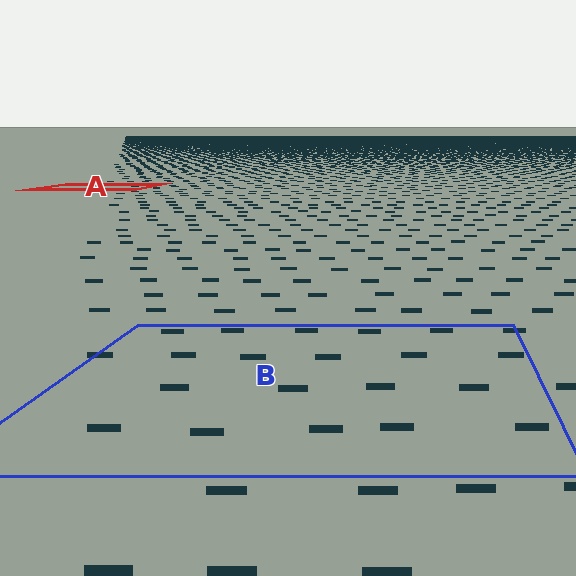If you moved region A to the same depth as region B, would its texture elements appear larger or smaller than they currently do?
They would appear larger. At a closer depth, the same texture elements are projected at a bigger on-screen size.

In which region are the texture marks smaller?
The texture marks are smaller in region A, because it is farther away.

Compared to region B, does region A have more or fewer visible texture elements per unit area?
Region A has more texture elements per unit area — they are packed more densely because it is farther away.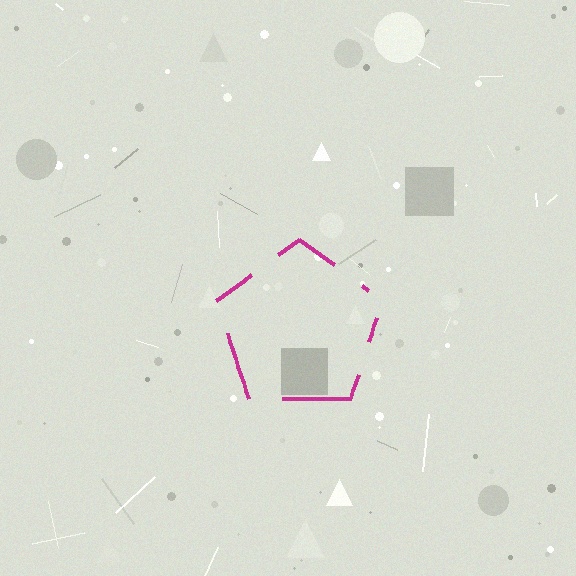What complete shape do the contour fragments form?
The contour fragments form a pentagon.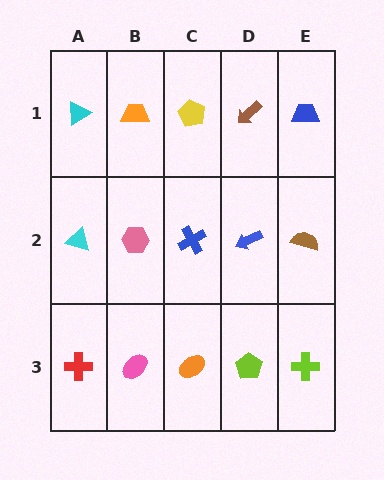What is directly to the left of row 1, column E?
A brown arrow.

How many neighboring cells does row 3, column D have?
3.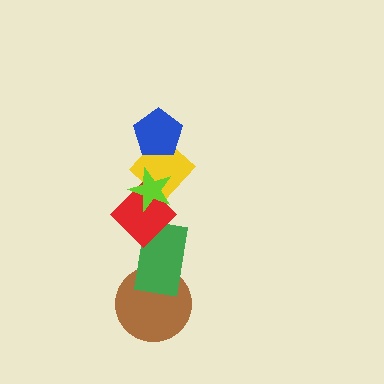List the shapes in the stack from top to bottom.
From top to bottom: the blue pentagon, the lime star, the yellow diamond, the red diamond, the green rectangle, the brown circle.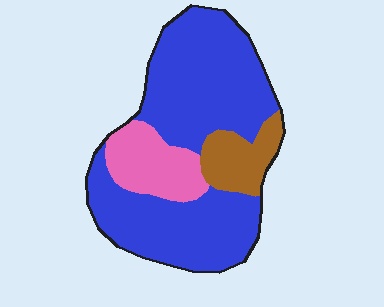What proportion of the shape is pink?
Pink takes up about one sixth (1/6) of the shape.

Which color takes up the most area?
Blue, at roughly 70%.